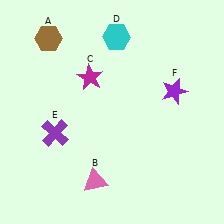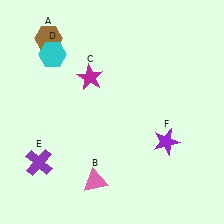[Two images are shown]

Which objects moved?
The objects that moved are: the cyan hexagon (D), the purple cross (E), the purple star (F).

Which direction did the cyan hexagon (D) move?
The cyan hexagon (D) moved left.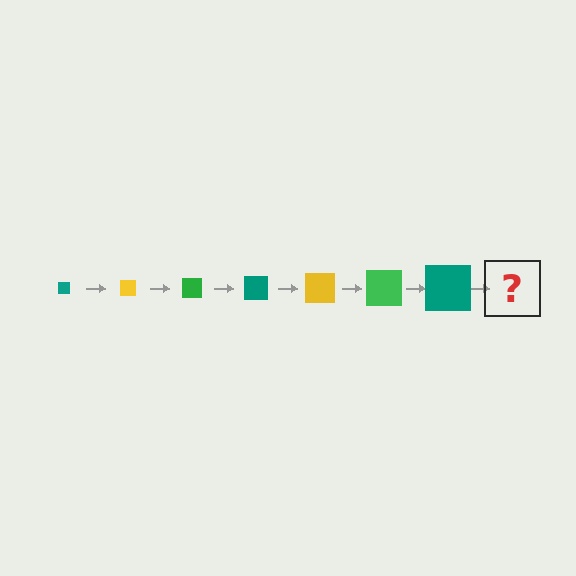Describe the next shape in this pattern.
It should be a yellow square, larger than the previous one.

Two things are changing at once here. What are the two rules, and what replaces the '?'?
The two rules are that the square grows larger each step and the color cycles through teal, yellow, and green. The '?' should be a yellow square, larger than the previous one.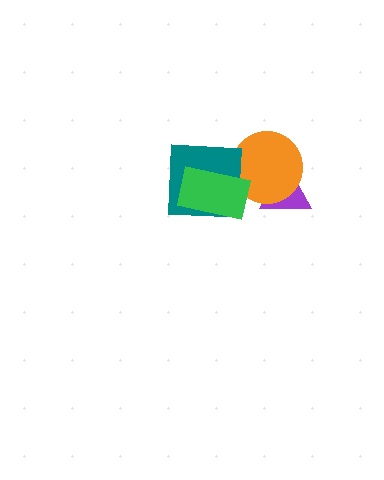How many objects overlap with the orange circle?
3 objects overlap with the orange circle.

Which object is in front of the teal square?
The green rectangle is in front of the teal square.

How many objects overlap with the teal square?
2 objects overlap with the teal square.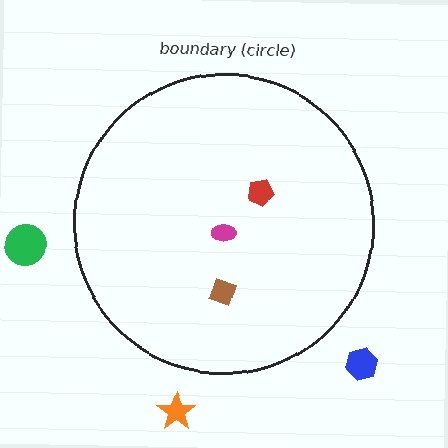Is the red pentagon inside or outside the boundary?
Inside.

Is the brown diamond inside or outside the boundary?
Inside.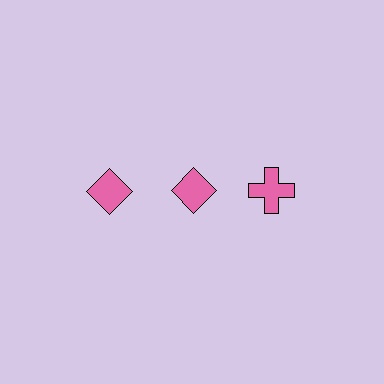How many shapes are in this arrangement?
There are 3 shapes arranged in a grid pattern.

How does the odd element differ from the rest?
It has a different shape: cross instead of diamond.